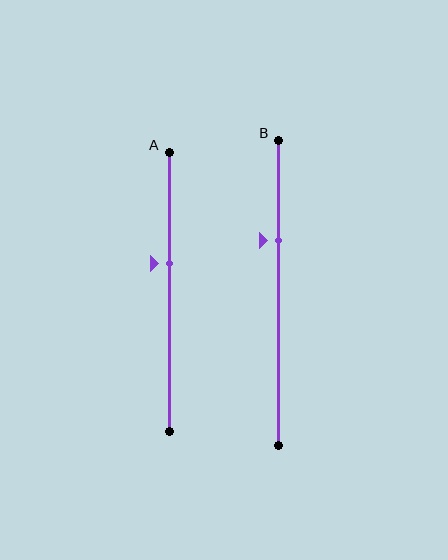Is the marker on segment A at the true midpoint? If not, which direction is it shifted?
No, the marker on segment A is shifted upward by about 10% of the segment length.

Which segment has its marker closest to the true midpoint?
Segment A has its marker closest to the true midpoint.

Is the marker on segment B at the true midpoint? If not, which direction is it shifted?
No, the marker on segment B is shifted upward by about 17% of the segment length.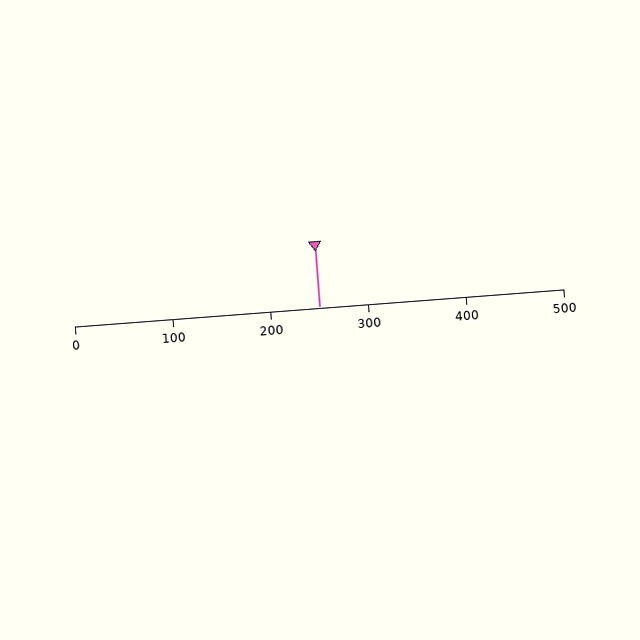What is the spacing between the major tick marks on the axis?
The major ticks are spaced 100 apart.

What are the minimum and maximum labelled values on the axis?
The axis runs from 0 to 500.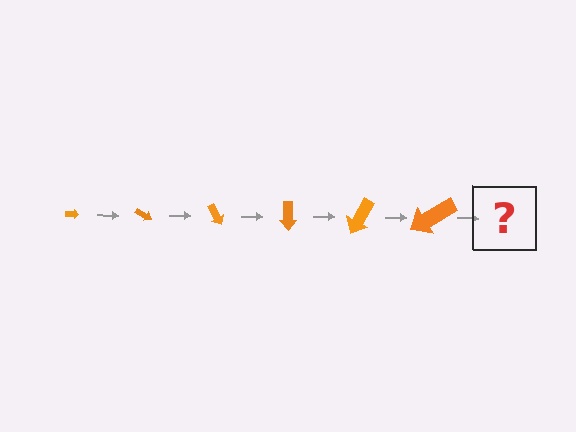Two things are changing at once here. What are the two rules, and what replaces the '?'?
The two rules are that the arrow grows larger each step and it rotates 30 degrees each step. The '?' should be an arrow, larger than the previous one and rotated 180 degrees from the start.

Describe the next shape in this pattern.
It should be an arrow, larger than the previous one and rotated 180 degrees from the start.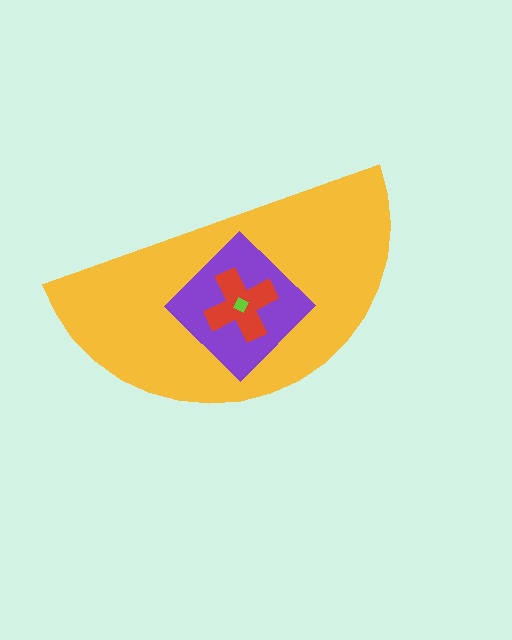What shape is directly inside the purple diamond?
The red cross.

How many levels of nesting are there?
4.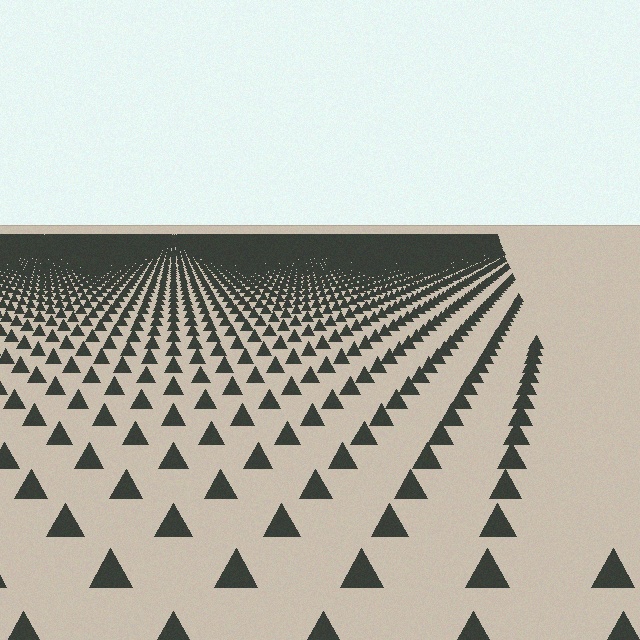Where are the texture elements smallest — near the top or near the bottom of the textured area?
Near the top.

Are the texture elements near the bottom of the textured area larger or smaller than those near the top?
Larger. Near the bottom, elements are closer to the viewer and appear at a bigger on-screen size.